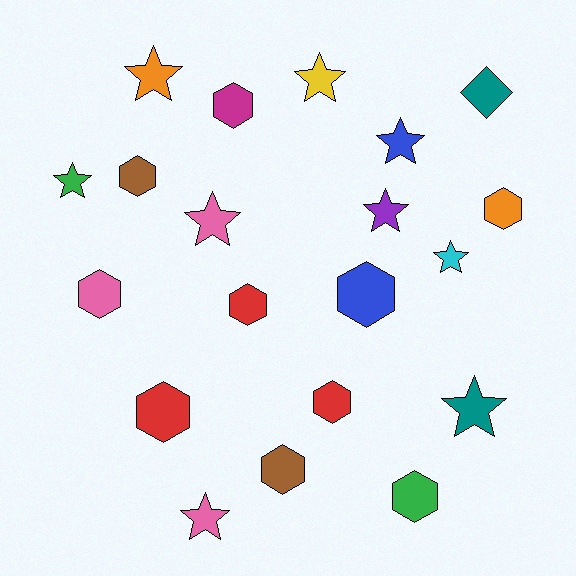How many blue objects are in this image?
There are 2 blue objects.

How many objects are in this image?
There are 20 objects.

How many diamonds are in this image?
There is 1 diamond.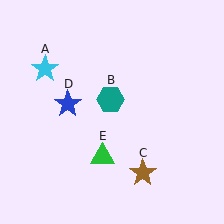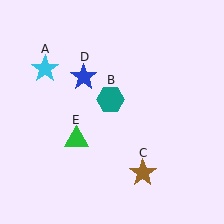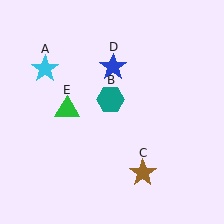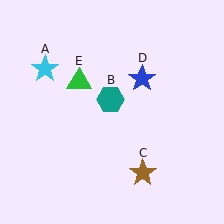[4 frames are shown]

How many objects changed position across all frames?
2 objects changed position: blue star (object D), green triangle (object E).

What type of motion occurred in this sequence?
The blue star (object D), green triangle (object E) rotated clockwise around the center of the scene.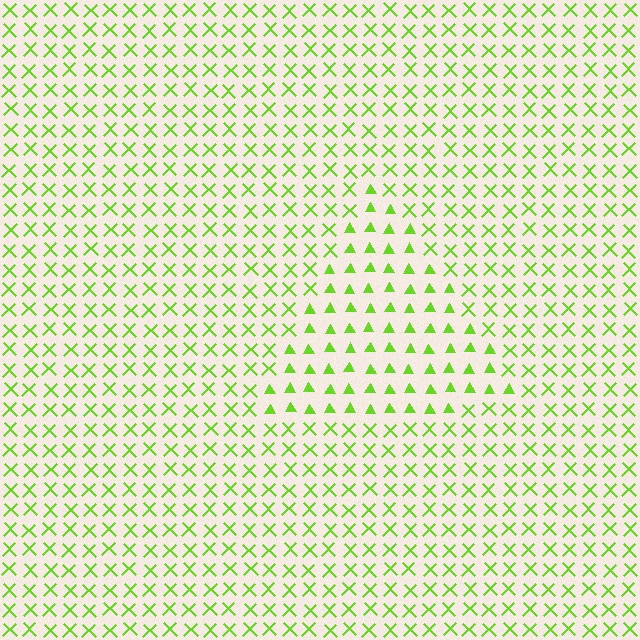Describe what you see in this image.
The image is filled with small lime elements arranged in a uniform grid. A triangle-shaped region contains triangles, while the surrounding area contains X marks. The boundary is defined purely by the change in element shape.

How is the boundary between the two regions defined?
The boundary is defined by a change in element shape: triangles inside vs. X marks outside. All elements share the same color and spacing.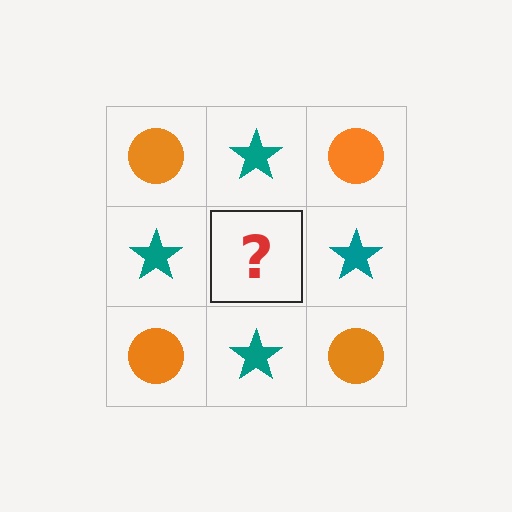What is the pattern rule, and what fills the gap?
The rule is that it alternates orange circle and teal star in a checkerboard pattern. The gap should be filled with an orange circle.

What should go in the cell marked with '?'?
The missing cell should contain an orange circle.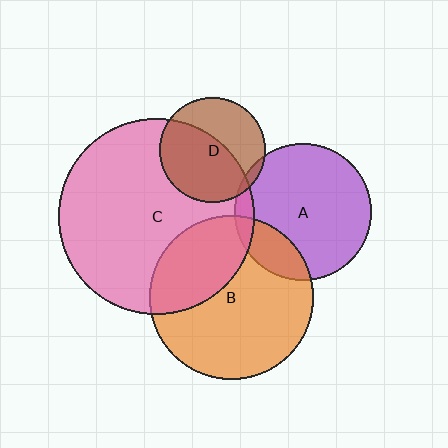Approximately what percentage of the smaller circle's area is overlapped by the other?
Approximately 20%.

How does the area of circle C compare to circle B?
Approximately 1.4 times.